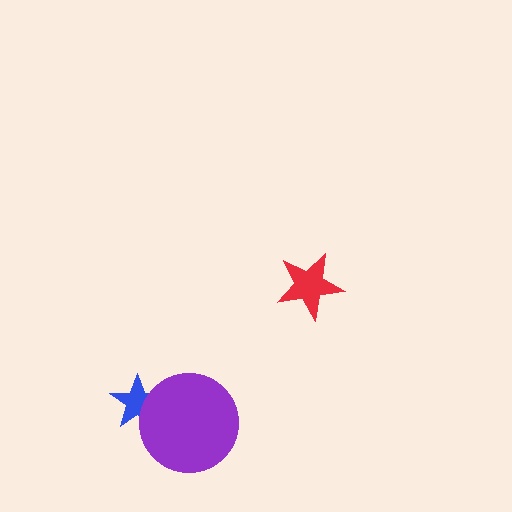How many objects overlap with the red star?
0 objects overlap with the red star.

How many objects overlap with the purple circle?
1 object overlaps with the purple circle.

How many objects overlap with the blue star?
1 object overlaps with the blue star.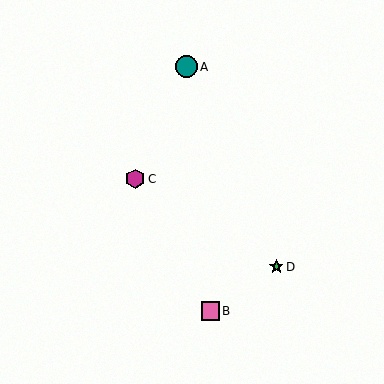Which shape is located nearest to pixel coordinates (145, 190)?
The magenta hexagon (labeled C) at (135, 179) is nearest to that location.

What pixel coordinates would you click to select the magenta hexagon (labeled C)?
Click at (135, 179) to select the magenta hexagon C.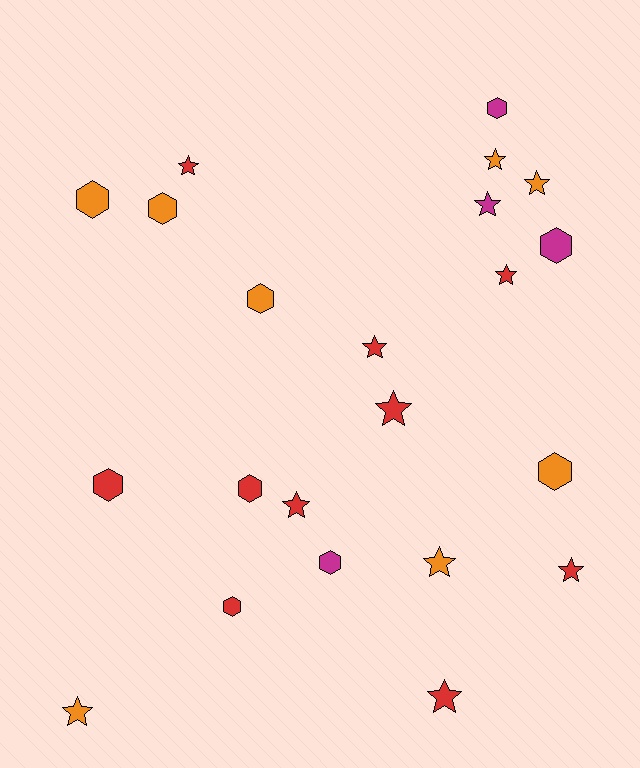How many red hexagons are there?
There are 3 red hexagons.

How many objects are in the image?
There are 22 objects.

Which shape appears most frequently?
Star, with 12 objects.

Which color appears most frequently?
Red, with 10 objects.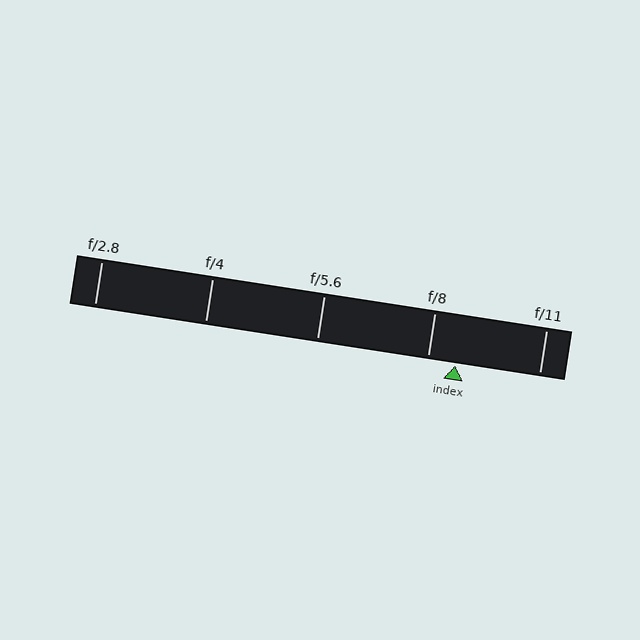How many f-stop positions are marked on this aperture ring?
There are 5 f-stop positions marked.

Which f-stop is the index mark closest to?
The index mark is closest to f/8.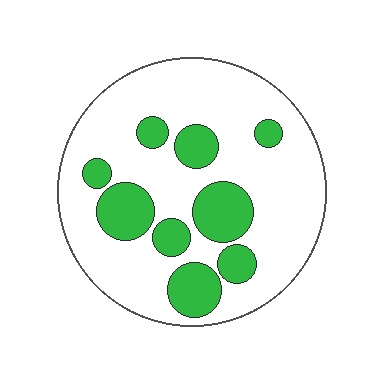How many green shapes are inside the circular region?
9.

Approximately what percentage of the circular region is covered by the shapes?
Approximately 25%.